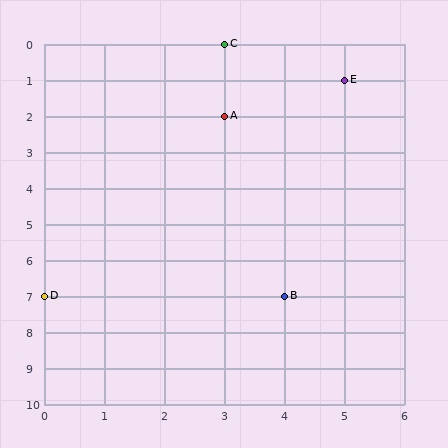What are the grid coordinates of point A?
Point A is at grid coordinates (3, 2).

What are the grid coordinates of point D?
Point D is at grid coordinates (0, 7).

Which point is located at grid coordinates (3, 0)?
Point C is at (3, 0).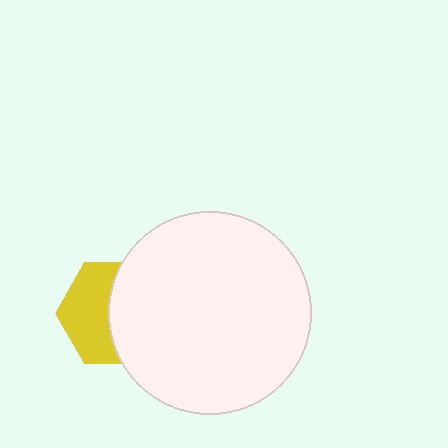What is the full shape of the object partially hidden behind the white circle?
The partially hidden object is a yellow hexagon.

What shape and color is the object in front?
The object in front is a white circle.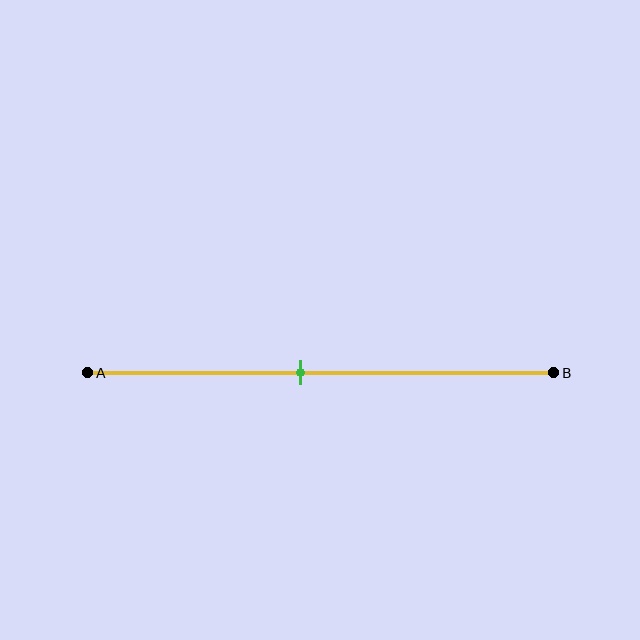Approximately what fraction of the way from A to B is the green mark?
The green mark is approximately 45% of the way from A to B.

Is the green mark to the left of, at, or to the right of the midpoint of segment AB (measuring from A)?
The green mark is to the left of the midpoint of segment AB.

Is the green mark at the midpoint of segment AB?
No, the mark is at about 45% from A, not at the 50% midpoint.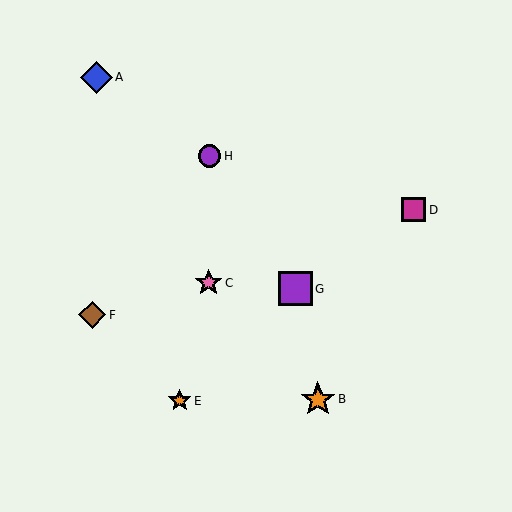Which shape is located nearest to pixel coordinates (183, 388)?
The orange star (labeled E) at (180, 401) is nearest to that location.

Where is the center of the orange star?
The center of the orange star is at (180, 401).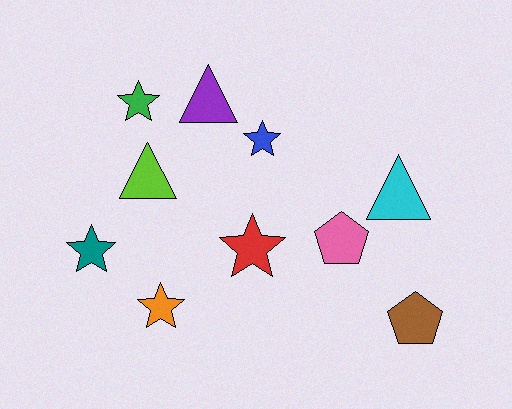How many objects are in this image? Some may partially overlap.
There are 10 objects.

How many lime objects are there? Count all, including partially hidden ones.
There is 1 lime object.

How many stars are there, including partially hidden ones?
There are 5 stars.